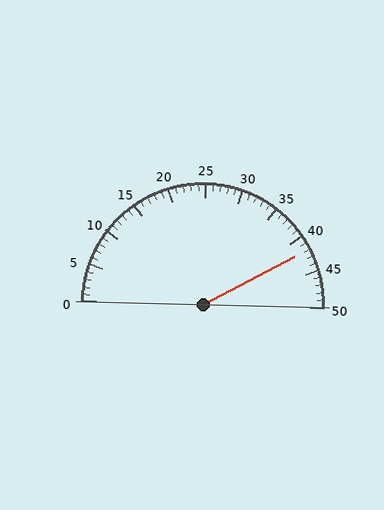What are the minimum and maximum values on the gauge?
The gauge ranges from 0 to 50.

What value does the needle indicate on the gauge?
The needle indicates approximately 42.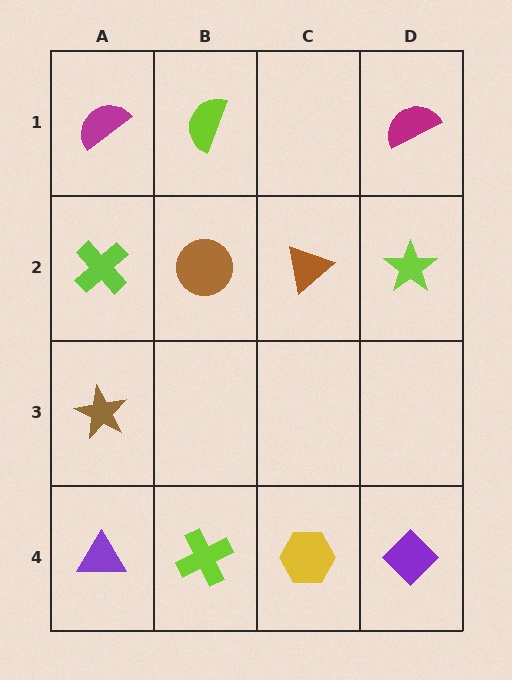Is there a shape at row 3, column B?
No, that cell is empty.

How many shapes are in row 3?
1 shape.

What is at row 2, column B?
A brown circle.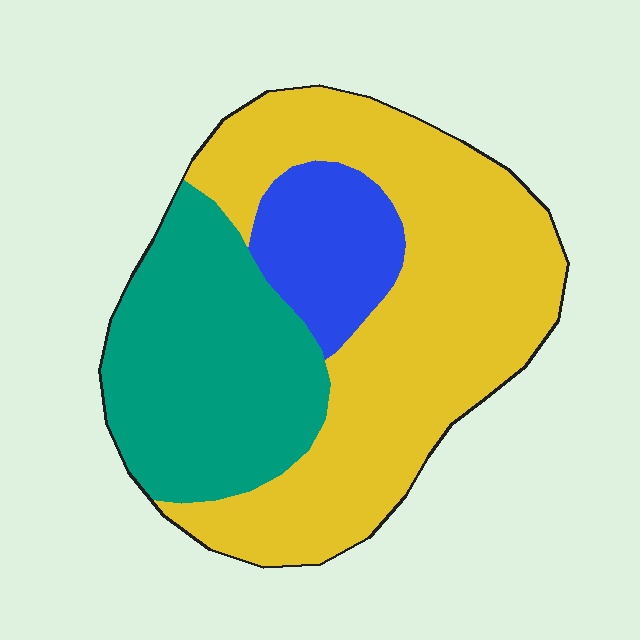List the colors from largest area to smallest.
From largest to smallest: yellow, teal, blue.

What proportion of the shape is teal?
Teal takes up about one third (1/3) of the shape.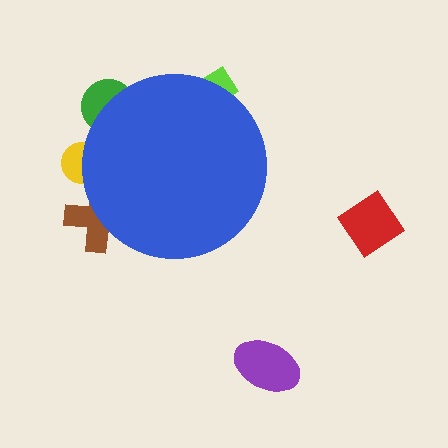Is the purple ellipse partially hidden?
No, the purple ellipse is fully visible.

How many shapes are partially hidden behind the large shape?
4 shapes are partially hidden.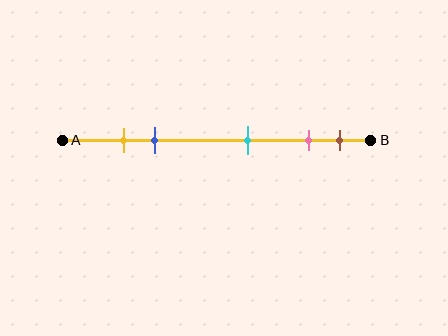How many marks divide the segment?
There are 5 marks dividing the segment.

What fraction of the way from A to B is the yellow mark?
The yellow mark is approximately 20% (0.2) of the way from A to B.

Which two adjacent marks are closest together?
The yellow and blue marks are the closest adjacent pair.